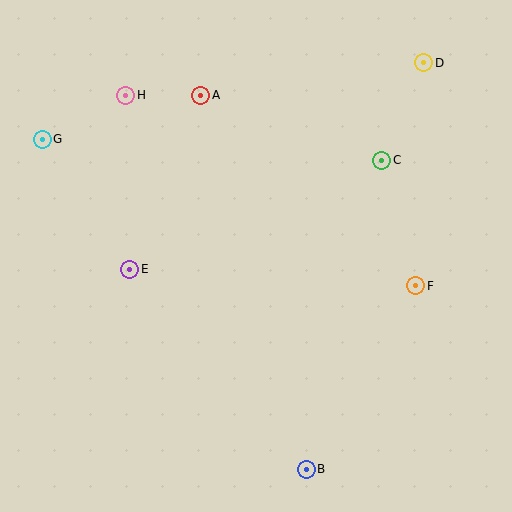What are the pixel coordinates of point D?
Point D is at (424, 63).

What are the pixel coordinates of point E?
Point E is at (130, 269).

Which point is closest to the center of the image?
Point E at (130, 269) is closest to the center.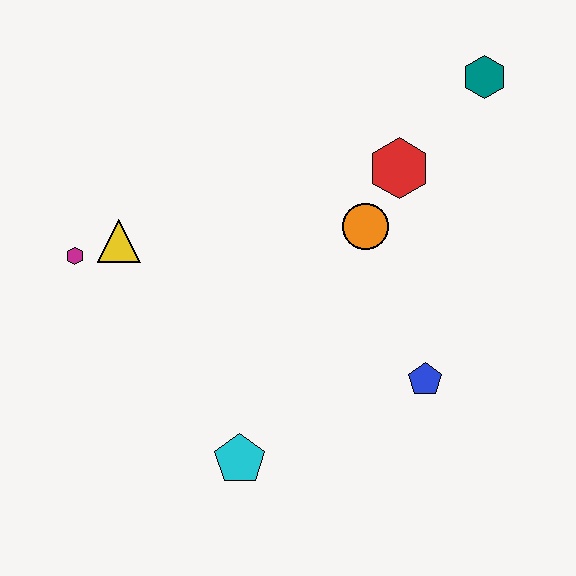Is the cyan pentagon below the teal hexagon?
Yes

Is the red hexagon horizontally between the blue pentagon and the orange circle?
Yes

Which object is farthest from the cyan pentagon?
The teal hexagon is farthest from the cyan pentagon.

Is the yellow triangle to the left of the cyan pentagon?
Yes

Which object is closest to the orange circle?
The red hexagon is closest to the orange circle.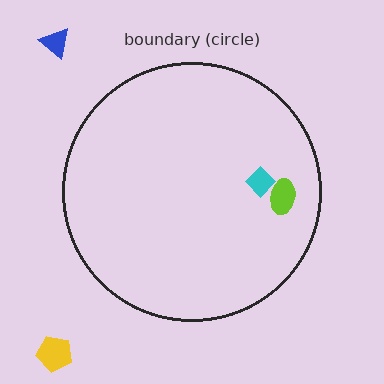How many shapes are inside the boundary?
2 inside, 2 outside.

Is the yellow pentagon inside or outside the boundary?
Outside.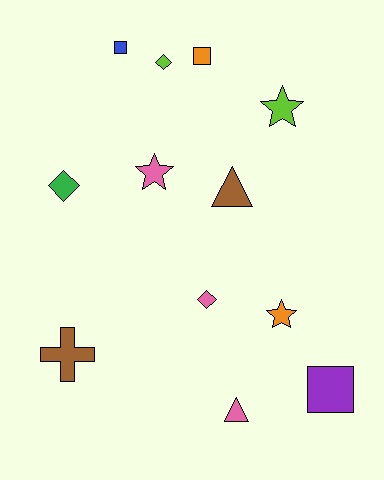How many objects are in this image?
There are 12 objects.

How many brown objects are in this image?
There are 2 brown objects.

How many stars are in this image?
There are 3 stars.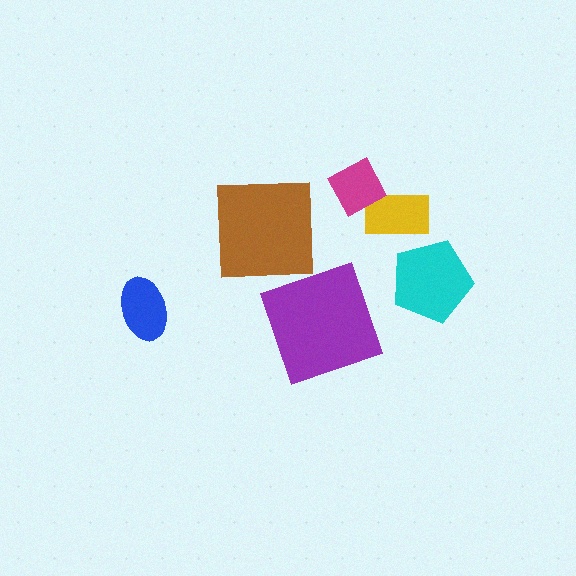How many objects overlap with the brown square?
0 objects overlap with the brown square.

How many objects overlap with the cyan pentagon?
0 objects overlap with the cyan pentagon.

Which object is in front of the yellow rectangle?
The magenta diamond is in front of the yellow rectangle.